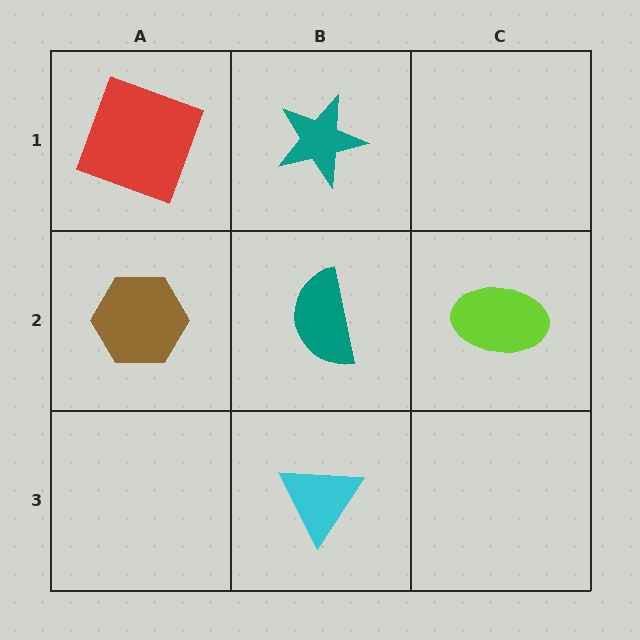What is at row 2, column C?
A lime ellipse.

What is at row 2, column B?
A teal semicircle.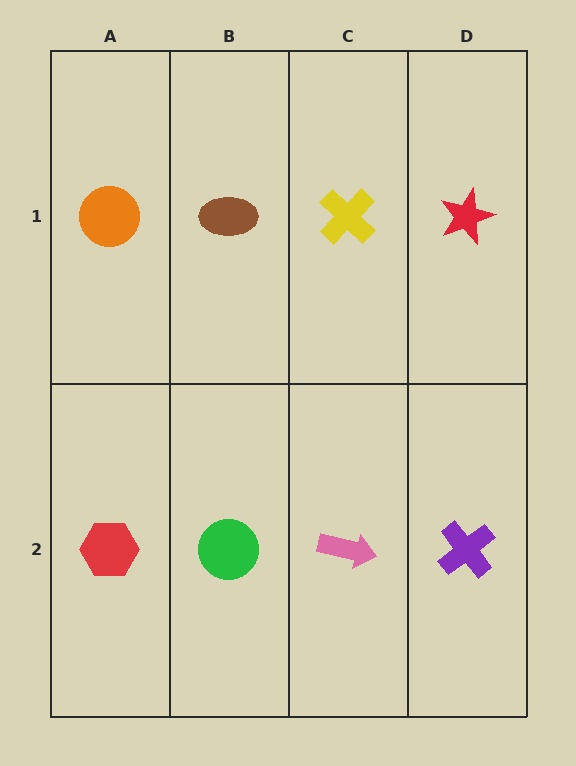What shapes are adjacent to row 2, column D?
A red star (row 1, column D), a pink arrow (row 2, column C).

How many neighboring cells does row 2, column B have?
3.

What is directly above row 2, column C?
A yellow cross.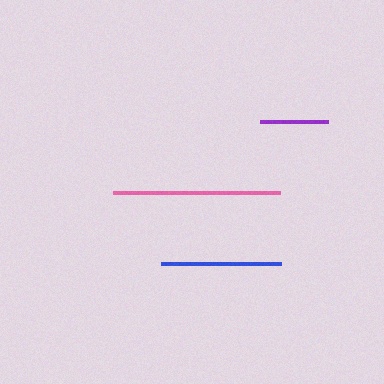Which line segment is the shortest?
The purple line is the shortest at approximately 68 pixels.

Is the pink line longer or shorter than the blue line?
The pink line is longer than the blue line.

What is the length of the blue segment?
The blue segment is approximately 120 pixels long.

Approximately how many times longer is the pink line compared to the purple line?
The pink line is approximately 2.5 times the length of the purple line.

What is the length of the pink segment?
The pink segment is approximately 167 pixels long.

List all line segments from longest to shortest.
From longest to shortest: pink, blue, purple.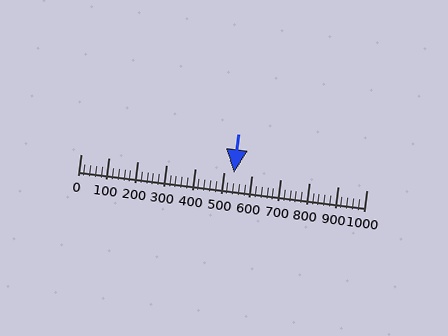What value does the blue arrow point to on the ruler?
The blue arrow points to approximately 536.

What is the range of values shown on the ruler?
The ruler shows values from 0 to 1000.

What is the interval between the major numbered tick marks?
The major tick marks are spaced 100 units apart.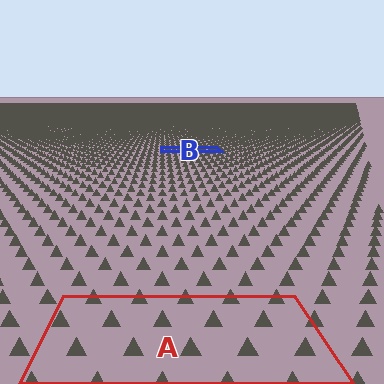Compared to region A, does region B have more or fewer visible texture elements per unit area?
Region B has more texture elements per unit area — they are packed more densely because it is farther away.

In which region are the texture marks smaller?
The texture marks are smaller in region B, because it is farther away.